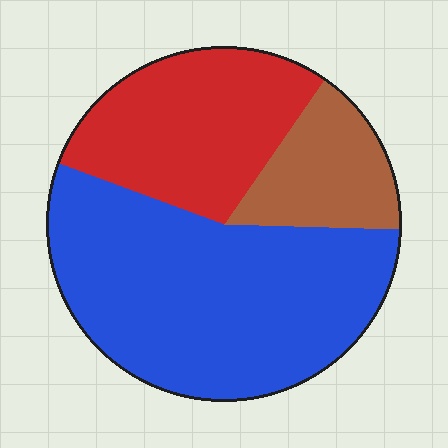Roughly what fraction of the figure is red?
Red takes up between a quarter and a half of the figure.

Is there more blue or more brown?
Blue.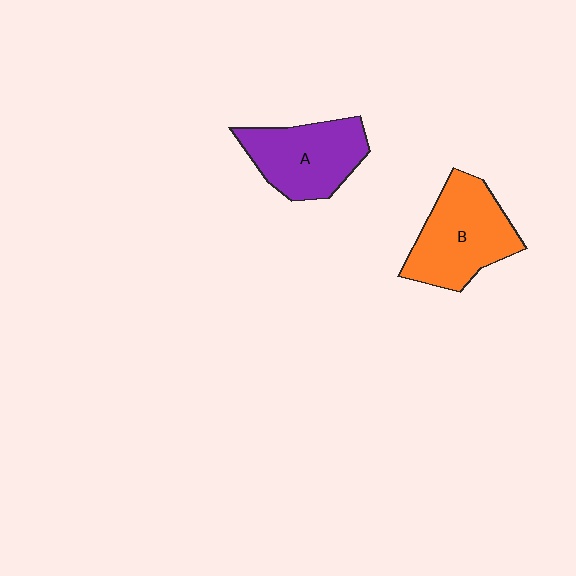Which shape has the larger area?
Shape B (orange).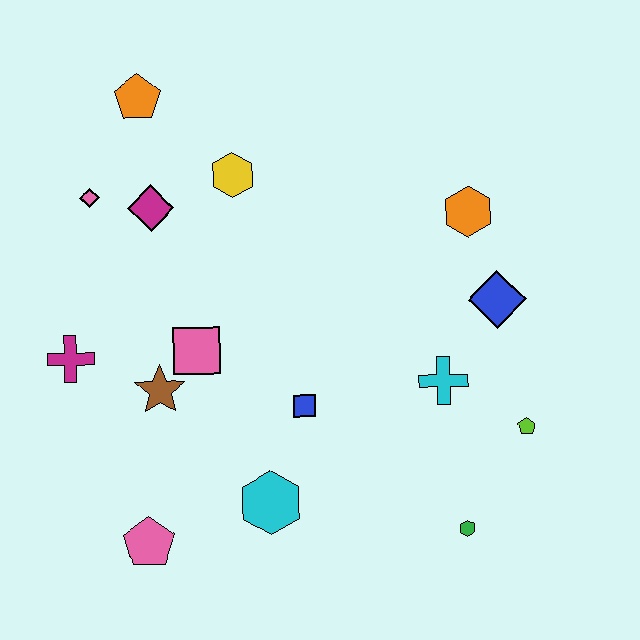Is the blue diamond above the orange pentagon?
No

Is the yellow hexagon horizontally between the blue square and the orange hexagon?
No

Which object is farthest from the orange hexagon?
The pink pentagon is farthest from the orange hexagon.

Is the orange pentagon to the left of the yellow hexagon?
Yes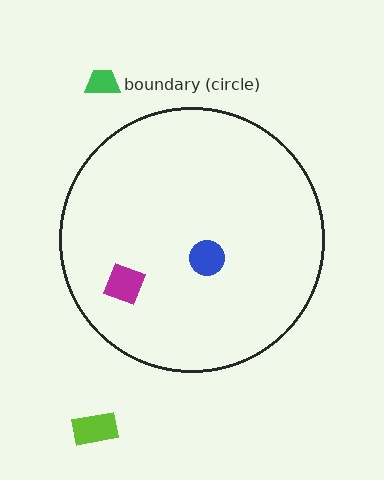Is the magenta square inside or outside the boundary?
Inside.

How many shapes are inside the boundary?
2 inside, 2 outside.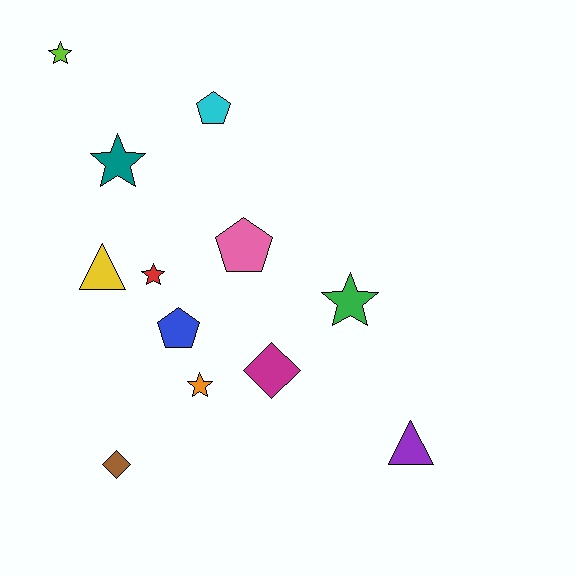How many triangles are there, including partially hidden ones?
There are 2 triangles.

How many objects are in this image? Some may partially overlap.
There are 12 objects.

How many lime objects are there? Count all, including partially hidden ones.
There is 1 lime object.